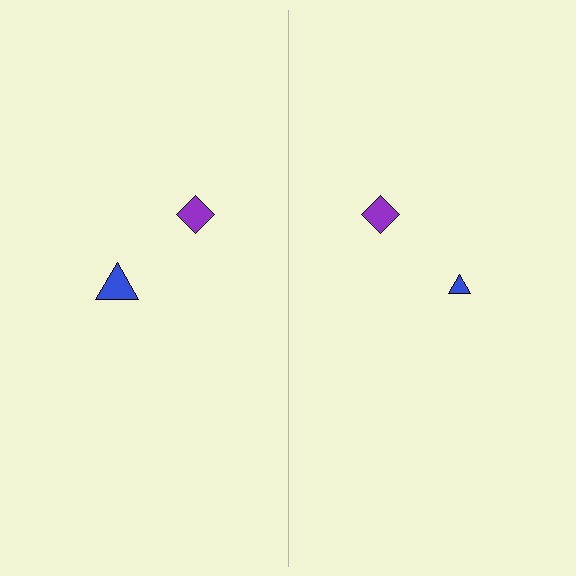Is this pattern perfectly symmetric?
No, the pattern is not perfectly symmetric. The blue triangle on the right side has a different size than its mirror counterpart.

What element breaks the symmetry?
The blue triangle on the right side has a different size than its mirror counterpart.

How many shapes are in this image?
There are 4 shapes in this image.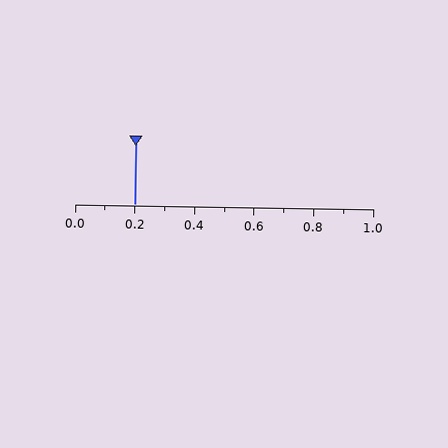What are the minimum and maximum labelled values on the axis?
The axis runs from 0.0 to 1.0.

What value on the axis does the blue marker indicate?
The marker indicates approximately 0.2.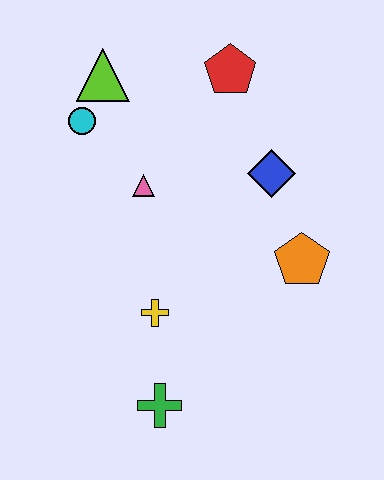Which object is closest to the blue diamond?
The orange pentagon is closest to the blue diamond.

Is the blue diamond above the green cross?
Yes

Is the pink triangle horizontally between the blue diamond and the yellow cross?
No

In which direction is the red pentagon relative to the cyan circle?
The red pentagon is to the right of the cyan circle.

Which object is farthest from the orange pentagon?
The lime triangle is farthest from the orange pentagon.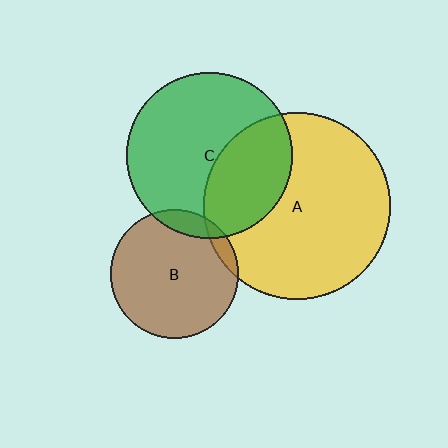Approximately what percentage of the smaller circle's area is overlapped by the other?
Approximately 35%.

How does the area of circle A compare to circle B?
Approximately 2.1 times.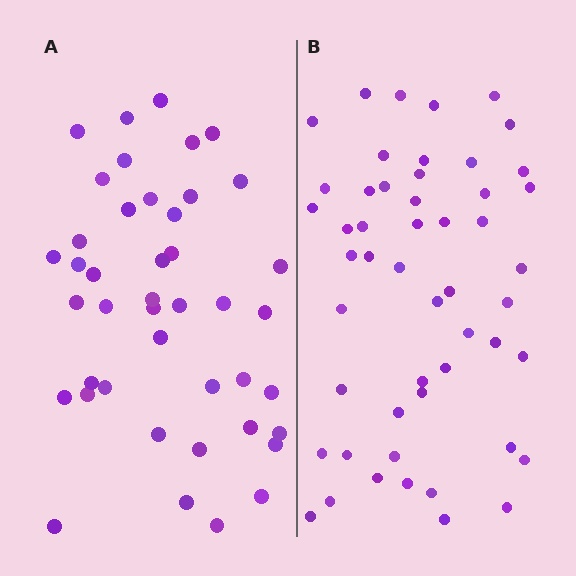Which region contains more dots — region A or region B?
Region B (the right region) has more dots.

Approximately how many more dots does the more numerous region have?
Region B has roughly 8 or so more dots than region A.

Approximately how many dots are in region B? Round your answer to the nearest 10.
About 50 dots. (The exact count is 51, which rounds to 50.)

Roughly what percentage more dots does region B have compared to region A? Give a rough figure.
About 20% more.